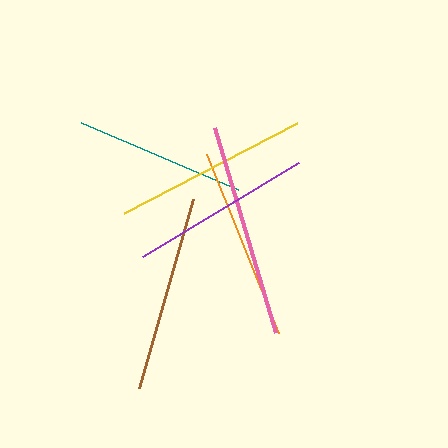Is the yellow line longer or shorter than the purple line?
The yellow line is longer than the purple line.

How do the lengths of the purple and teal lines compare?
The purple and teal lines are approximately the same length.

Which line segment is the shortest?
The teal line is the shortest at approximately 171 pixels.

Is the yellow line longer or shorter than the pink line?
The pink line is longer than the yellow line.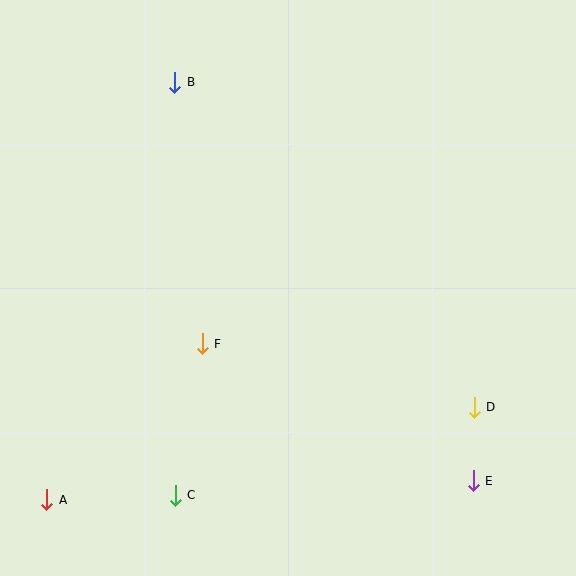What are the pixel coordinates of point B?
Point B is at (175, 82).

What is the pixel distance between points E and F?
The distance between E and F is 304 pixels.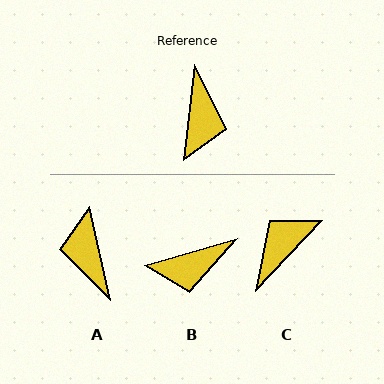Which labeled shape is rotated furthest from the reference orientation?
A, about 162 degrees away.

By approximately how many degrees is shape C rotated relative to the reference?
Approximately 143 degrees counter-clockwise.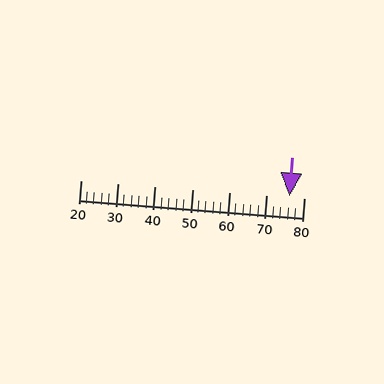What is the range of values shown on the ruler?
The ruler shows values from 20 to 80.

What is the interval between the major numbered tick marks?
The major tick marks are spaced 10 units apart.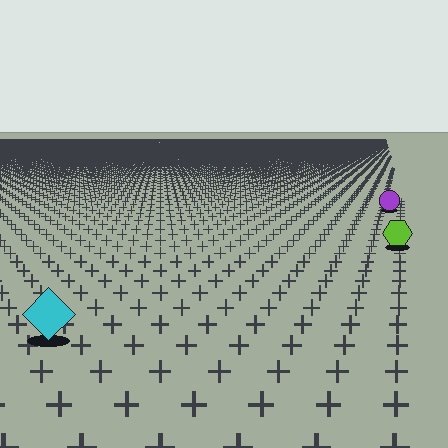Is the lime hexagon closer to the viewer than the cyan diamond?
No. The cyan diamond is closer — you can tell from the texture gradient: the ground texture is coarser near it.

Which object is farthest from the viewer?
The purple circle is farthest from the viewer. It appears smaller and the ground texture around it is denser.